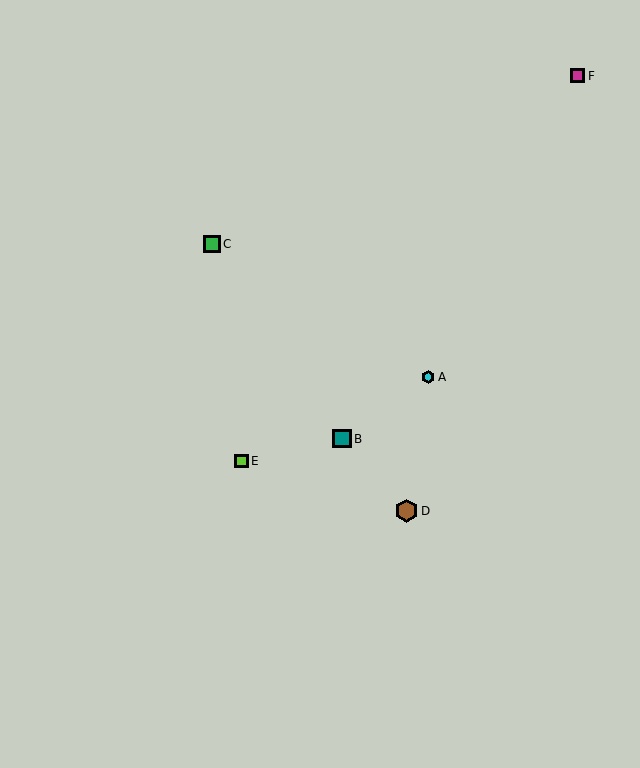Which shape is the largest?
The brown hexagon (labeled D) is the largest.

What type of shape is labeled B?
Shape B is a teal square.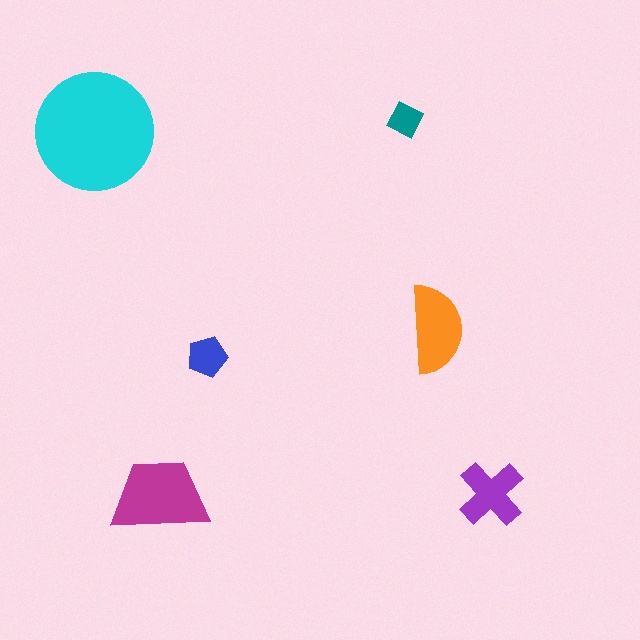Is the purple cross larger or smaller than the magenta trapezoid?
Smaller.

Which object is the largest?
The cyan circle.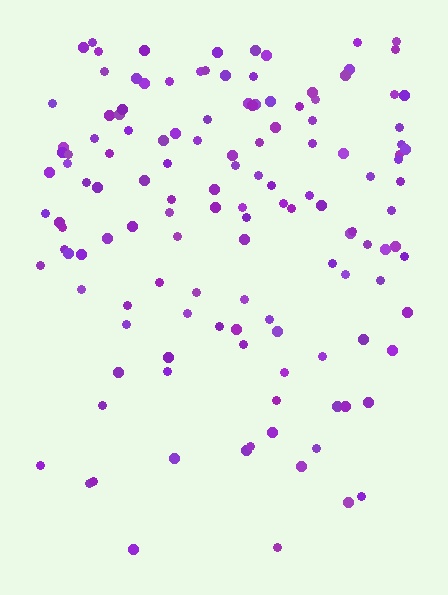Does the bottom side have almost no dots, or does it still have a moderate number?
Still a moderate number, just noticeably fewer than the top.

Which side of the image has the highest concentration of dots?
The top.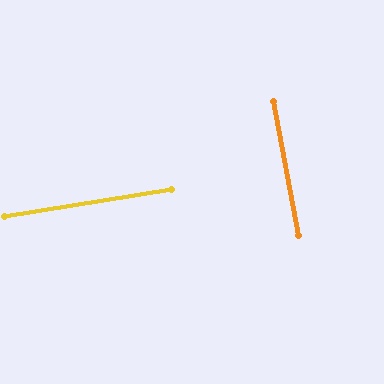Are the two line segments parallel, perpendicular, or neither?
Perpendicular — they meet at approximately 89°.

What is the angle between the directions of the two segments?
Approximately 89 degrees.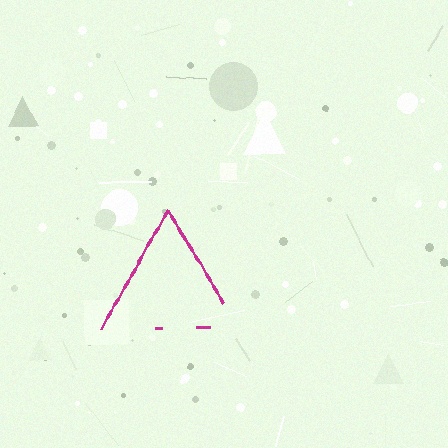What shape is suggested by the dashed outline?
The dashed outline suggests a triangle.